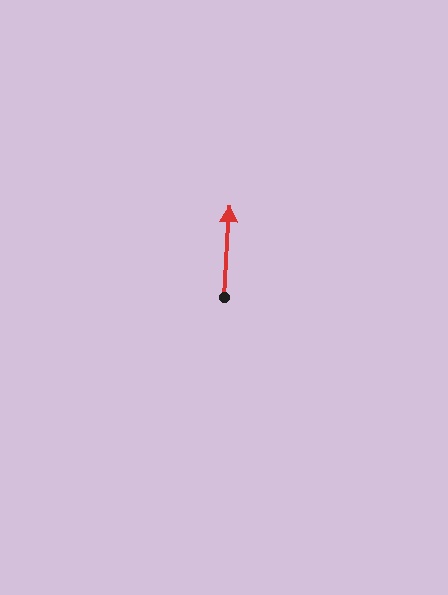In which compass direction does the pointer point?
North.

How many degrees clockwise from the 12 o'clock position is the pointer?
Approximately 3 degrees.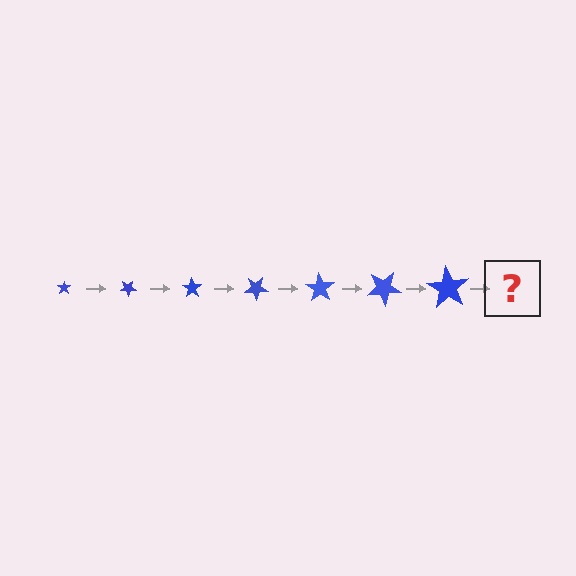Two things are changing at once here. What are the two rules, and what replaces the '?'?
The two rules are that the star grows larger each step and it rotates 35 degrees each step. The '?' should be a star, larger than the previous one and rotated 245 degrees from the start.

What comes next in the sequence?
The next element should be a star, larger than the previous one and rotated 245 degrees from the start.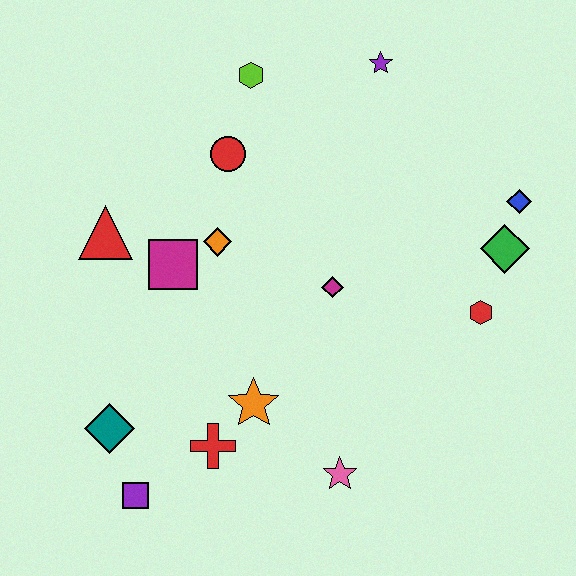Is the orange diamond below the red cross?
No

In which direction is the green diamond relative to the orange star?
The green diamond is to the right of the orange star.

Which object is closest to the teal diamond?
The purple square is closest to the teal diamond.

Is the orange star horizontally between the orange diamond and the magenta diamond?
Yes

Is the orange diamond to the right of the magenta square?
Yes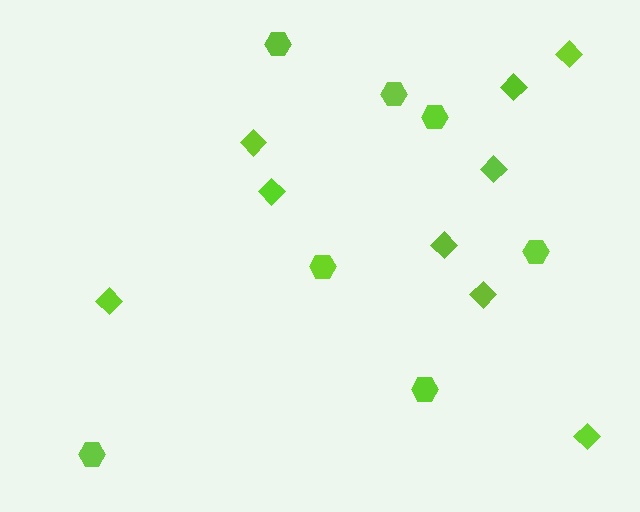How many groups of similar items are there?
There are 2 groups: one group of diamonds (9) and one group of hexagons (7).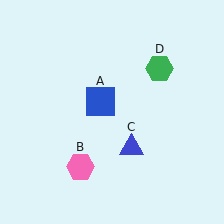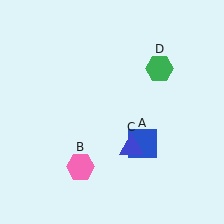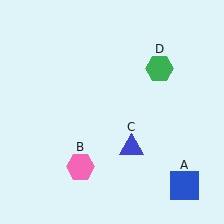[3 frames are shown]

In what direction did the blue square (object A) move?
The blue square (object A) moved down and to the right.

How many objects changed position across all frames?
1 object changed position: blue square (object A).